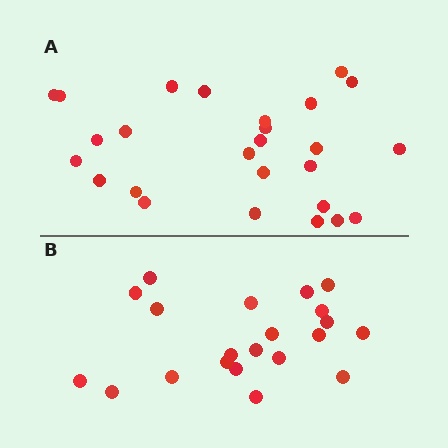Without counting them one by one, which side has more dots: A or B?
Region A (the top region) has more dots.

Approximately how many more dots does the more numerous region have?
Region A has about 5 more dots than region B.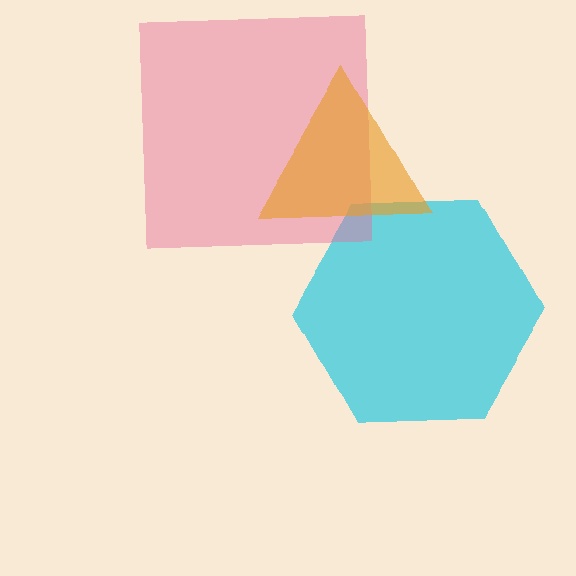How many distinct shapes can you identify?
There are 3 distinct shapes: a cyan hexagon, a pink square, an orange triangle.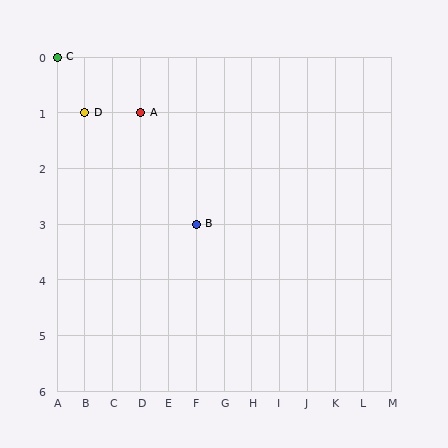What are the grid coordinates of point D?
Point D is at grid coordinates (B, 1).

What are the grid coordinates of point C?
Point C is at grid coordinates (A, 0).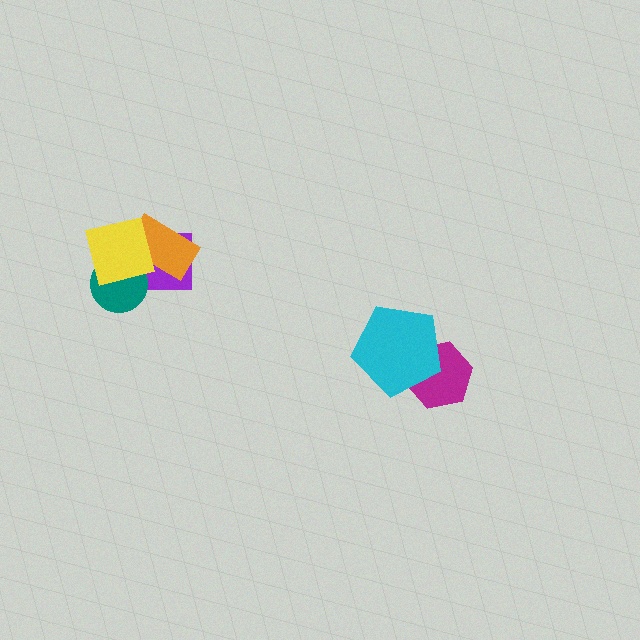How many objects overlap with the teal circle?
2 objects overlap with the teal circle.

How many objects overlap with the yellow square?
3 objects overlap with the yellow square.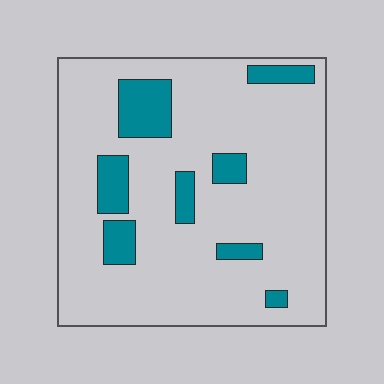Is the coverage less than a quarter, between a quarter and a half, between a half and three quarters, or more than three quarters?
Less than a quarter.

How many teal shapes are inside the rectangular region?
8.